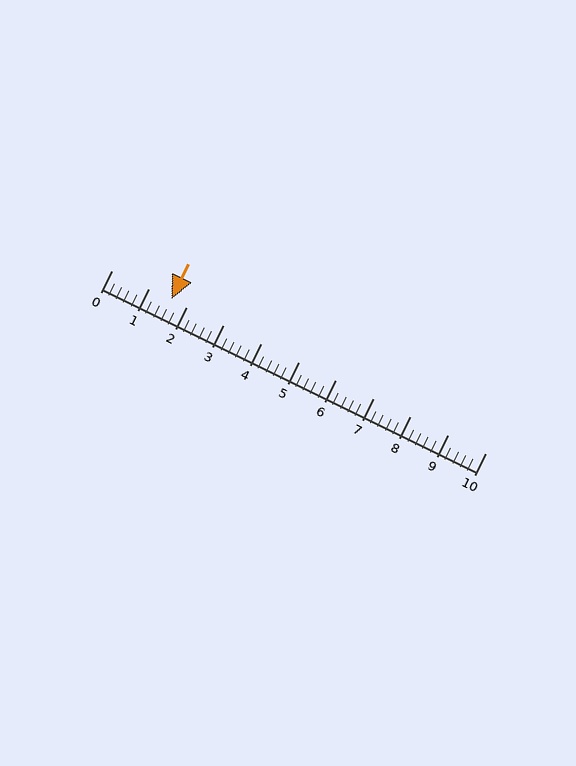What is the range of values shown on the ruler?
The ruler shows values from 0 to 10.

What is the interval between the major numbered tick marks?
The major tick marks are spaced 1 units apart.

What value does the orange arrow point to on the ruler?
The orange arrow points to approximately 1.6.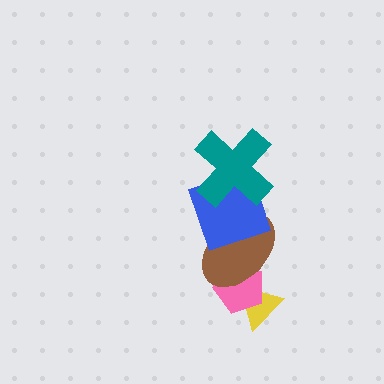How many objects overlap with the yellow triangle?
2 objects overlap with the yellow triangle.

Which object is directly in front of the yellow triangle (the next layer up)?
The pink pentagon is directly in front of the yellow triangle.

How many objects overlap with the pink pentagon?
2 objects overlap with the pink pentagon.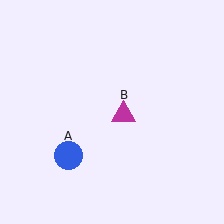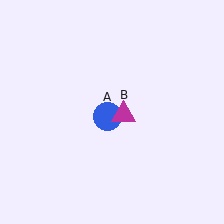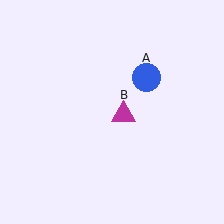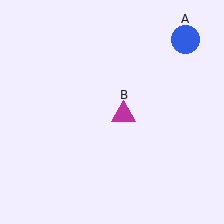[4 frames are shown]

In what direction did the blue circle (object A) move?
The blue circle (object A) moved up and to the right.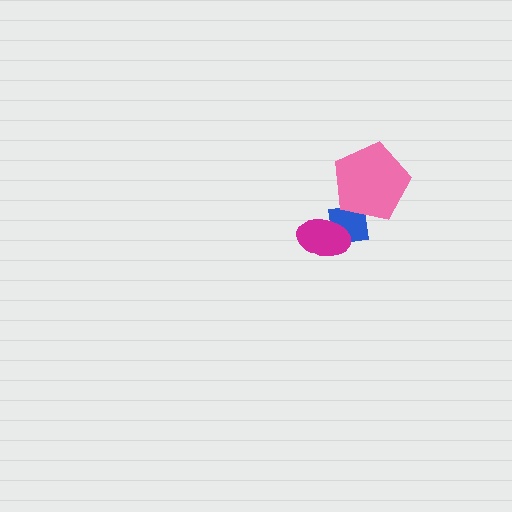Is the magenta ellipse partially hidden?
No, no other shape covers it.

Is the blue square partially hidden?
Yes, it is partially covered by another shape.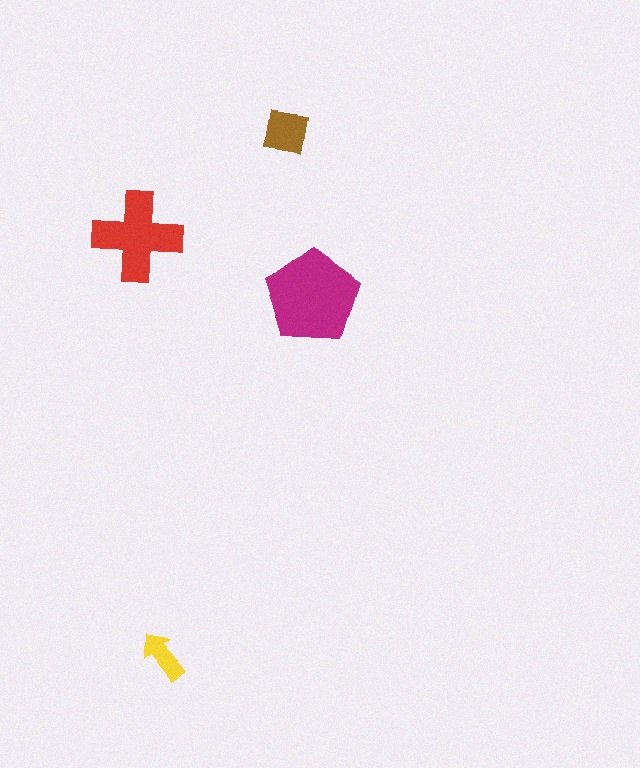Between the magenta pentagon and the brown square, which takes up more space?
The magenta pentagon.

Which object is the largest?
The magenta pentagon.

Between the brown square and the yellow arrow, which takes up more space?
The brown square.